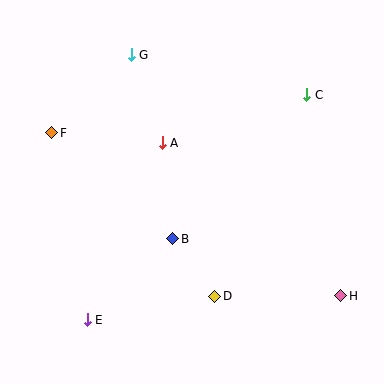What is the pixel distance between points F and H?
The distance between F and H is 332 pixels.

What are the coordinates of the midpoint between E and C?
The midpoint between E and C is at (197, 207).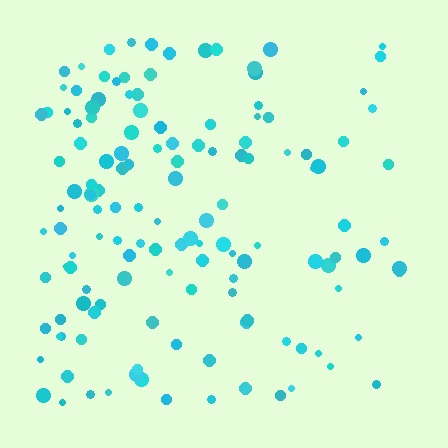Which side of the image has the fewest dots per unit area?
The right.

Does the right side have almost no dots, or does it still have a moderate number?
Still a moderate number, just noticeably fewer than the left.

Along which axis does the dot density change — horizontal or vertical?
Horizontal.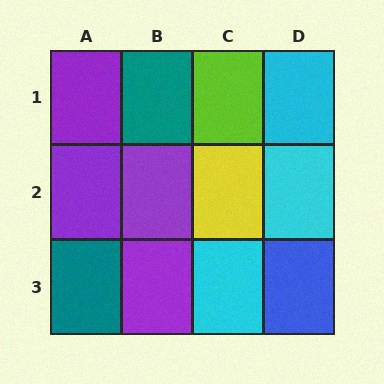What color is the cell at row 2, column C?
Yellow.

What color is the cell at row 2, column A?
Purple.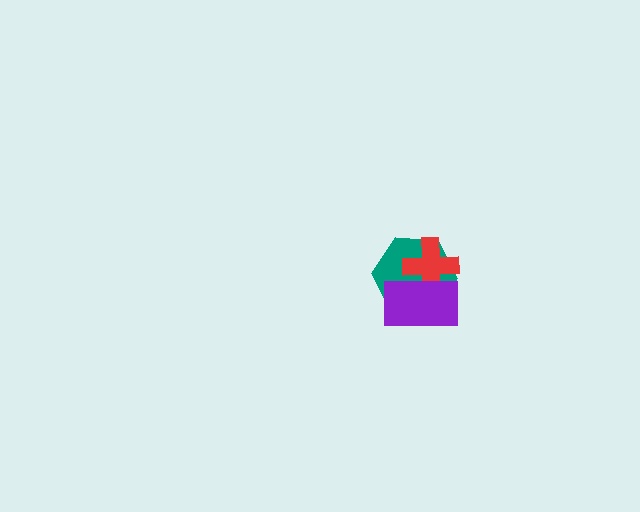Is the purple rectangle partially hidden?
No, no other shape covers it.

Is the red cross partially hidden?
Yes, it is partially covered by another shape.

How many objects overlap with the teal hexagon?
2 objects overlap with the teal hexagon.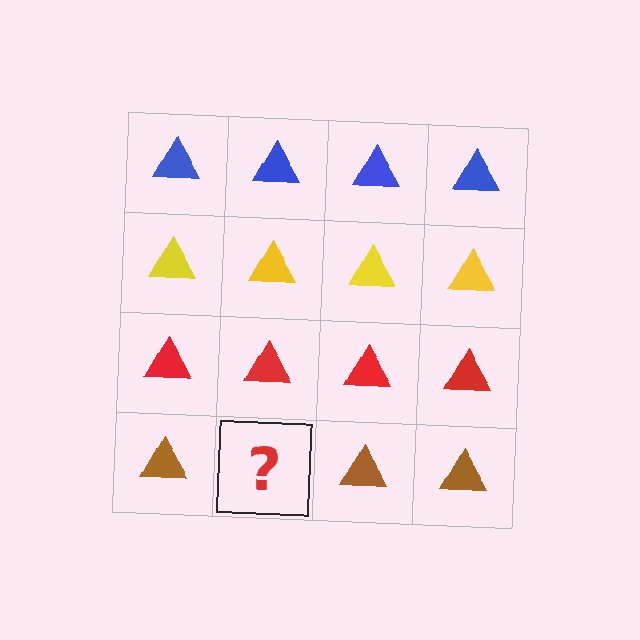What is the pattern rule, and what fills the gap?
The rule is that each row has a consistent color. The gap should be filled with a brown triangle.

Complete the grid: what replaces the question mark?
The question mark should be replaced with a brown triangle.